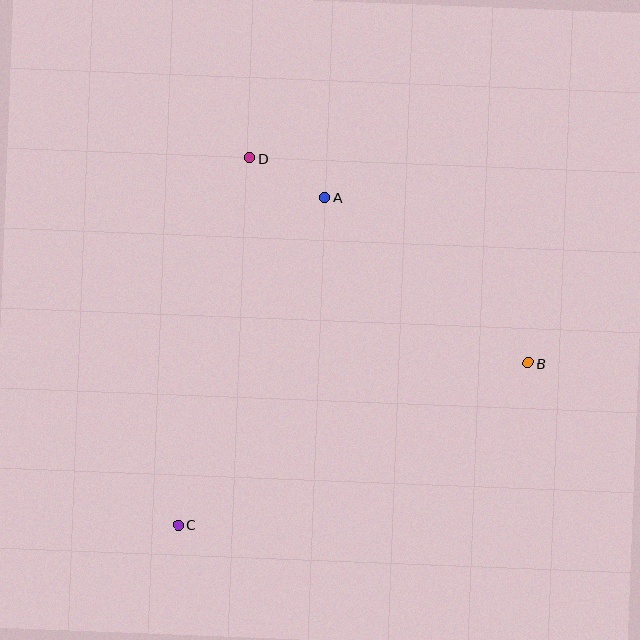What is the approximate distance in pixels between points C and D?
The distance between C and D is approximately 374 pixels.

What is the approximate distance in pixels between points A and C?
The distance between A and C is approximately 359 pixels.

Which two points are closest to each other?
Points A and D are closest to each other.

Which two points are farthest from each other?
Points B and C are farthest from each other.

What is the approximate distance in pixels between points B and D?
The distance between B and D is approximately 346 pixels.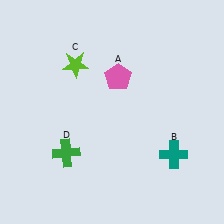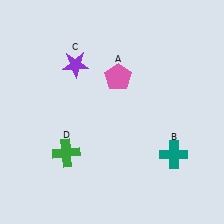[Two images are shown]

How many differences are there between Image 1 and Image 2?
There is 1 difference between the two images.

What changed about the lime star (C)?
In Image 1, C is lime. In Image 2, it changed to purple.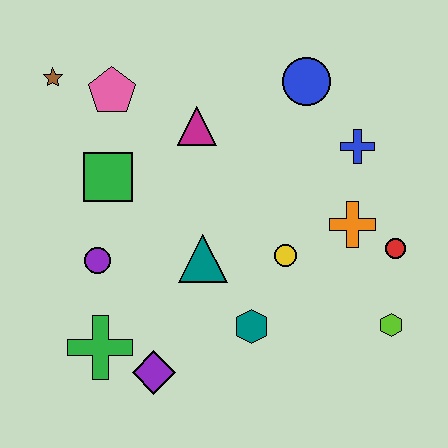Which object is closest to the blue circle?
The blue cross is closest to the blue circle.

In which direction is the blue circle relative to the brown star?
The blue circle is to the right of the brown star.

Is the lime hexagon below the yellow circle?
Yes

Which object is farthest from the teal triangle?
The brown star is farthest from the teal triangle.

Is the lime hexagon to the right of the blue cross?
Yes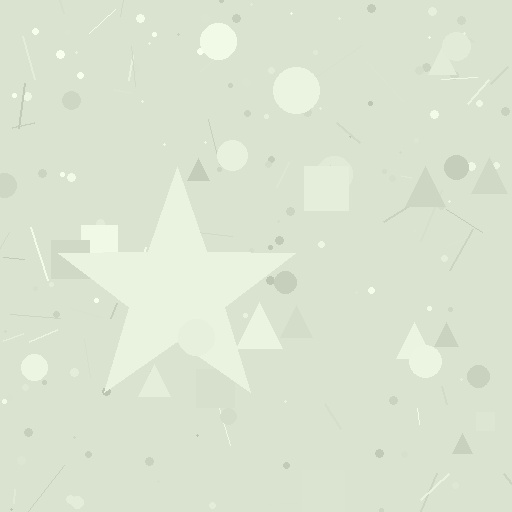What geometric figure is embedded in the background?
A star is embedded in the background.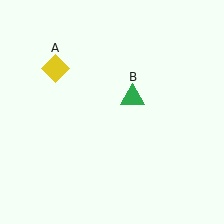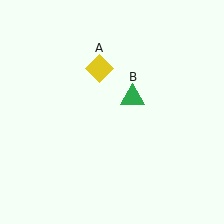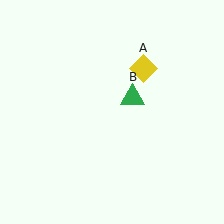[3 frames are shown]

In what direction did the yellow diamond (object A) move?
The yellow diamond (object A) moved right.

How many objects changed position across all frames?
1 object changed position: yellow diamond (object A).